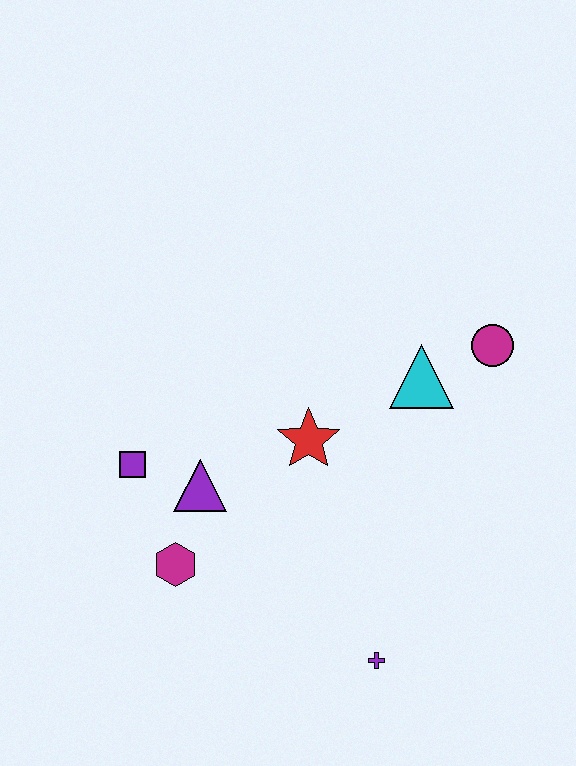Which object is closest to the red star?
The purple triangle is closest to the red star.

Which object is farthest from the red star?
The purple cross is farthest from the red star.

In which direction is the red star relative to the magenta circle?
The red star is to the left of the magenta circle.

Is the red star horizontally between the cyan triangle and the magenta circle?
No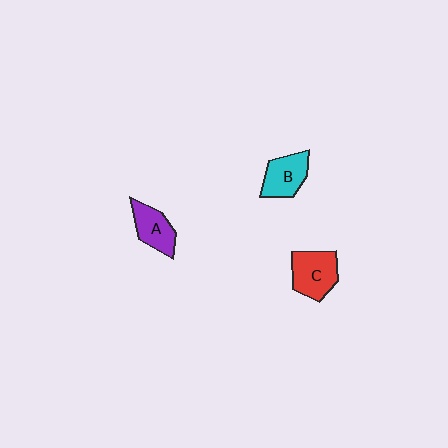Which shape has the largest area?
Shape C (red).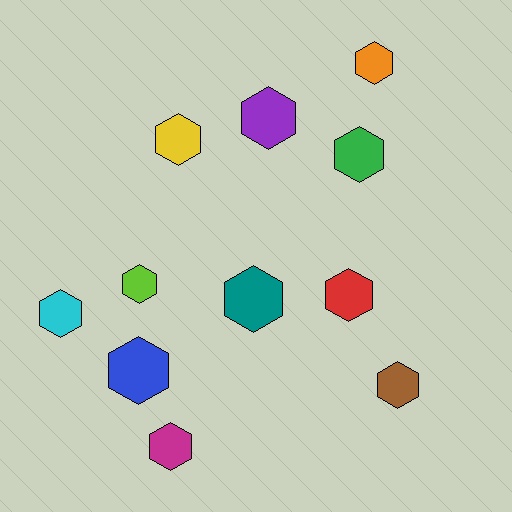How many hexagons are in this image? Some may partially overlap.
There are 11 hexagons.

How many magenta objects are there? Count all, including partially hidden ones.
There is 1 magenta object.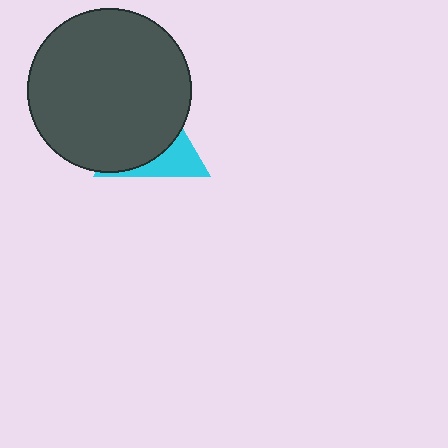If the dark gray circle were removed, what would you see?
You would see the complete cyan triangle.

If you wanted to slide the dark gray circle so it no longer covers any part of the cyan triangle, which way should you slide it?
Slide it toward the upper-left — that is the most direct way to separate the two shapes.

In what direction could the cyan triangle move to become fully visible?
The cyan triangle could move toward the lower-right. That would shift it out from behind the dark gray circle entirely.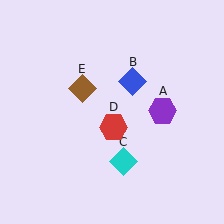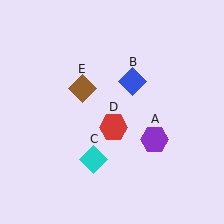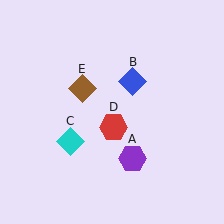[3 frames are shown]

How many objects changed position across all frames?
2 objects changed position: purple hexagon (object A), cyan diamond (object C).